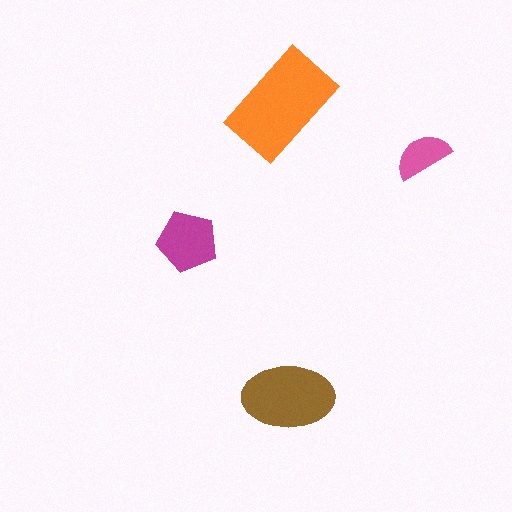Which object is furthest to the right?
The pink semicircle is rightmost.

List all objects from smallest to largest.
The pink semicircle, the magenta pentagon, the brown ellipse, the orange rectangle.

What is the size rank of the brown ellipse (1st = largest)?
2nd.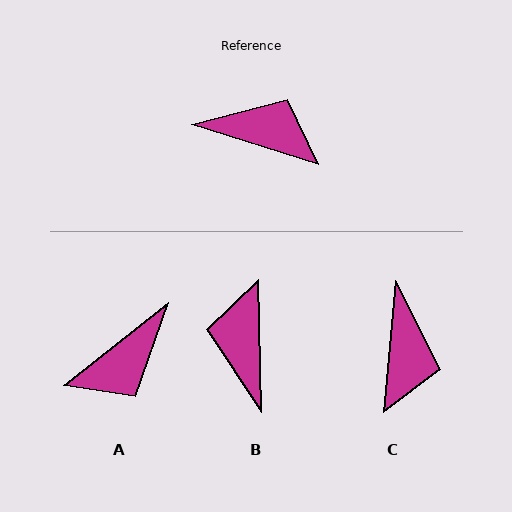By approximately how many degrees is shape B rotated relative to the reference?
Approximately 109 degrees counter-clockwise.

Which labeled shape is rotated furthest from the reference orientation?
A, about 124 degrees away.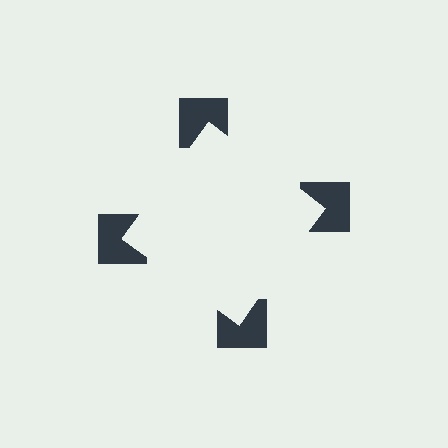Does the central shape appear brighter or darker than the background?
It typically appears slightly brighter than the background, even though no actual brightness change is drawn.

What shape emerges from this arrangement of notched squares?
An illusory square — its edges are inferred from the aligned wedge cuts in the notched squares, not physically drawn.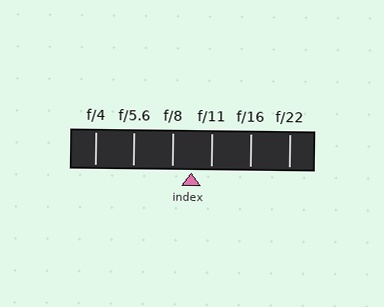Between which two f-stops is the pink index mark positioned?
The index mark is between f/8 and f/11.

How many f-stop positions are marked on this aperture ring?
There are 6 f-stop positions marked.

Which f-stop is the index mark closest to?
The index mark is closest to f/8.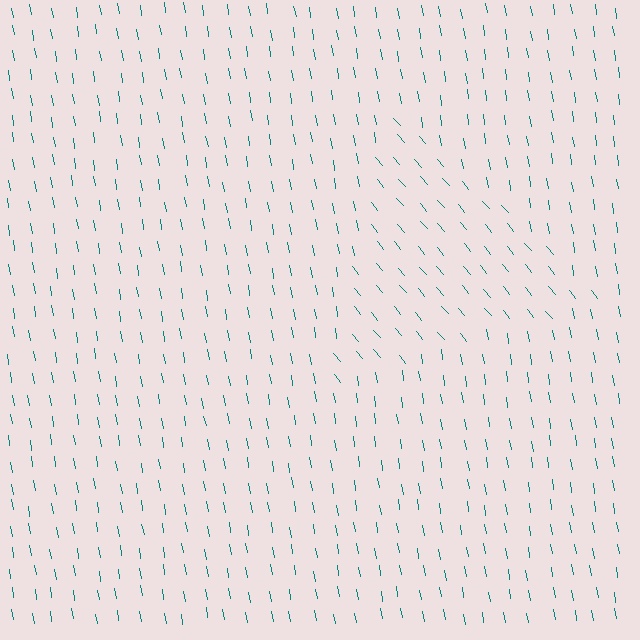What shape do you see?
I see a triangle.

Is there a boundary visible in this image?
Yes, there is a texture boundary formed by a change in line orientation.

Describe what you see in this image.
The image is filled with small teal line segments. A triangle region in the image has lines oriented differently from the surrounding lines, creating a visible texture boundary.